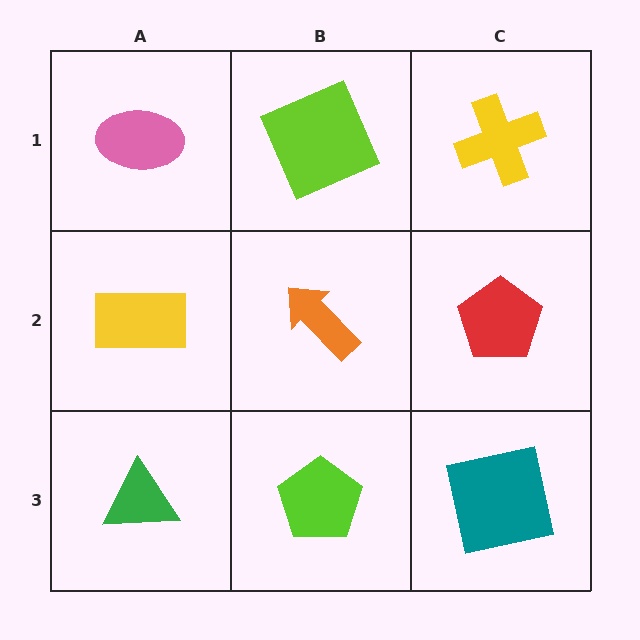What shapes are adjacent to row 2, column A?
A pink ellipse (row 1, column A), a green triangle (row 3, column A), an orange arrow (row 2, column B).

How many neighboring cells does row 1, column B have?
3.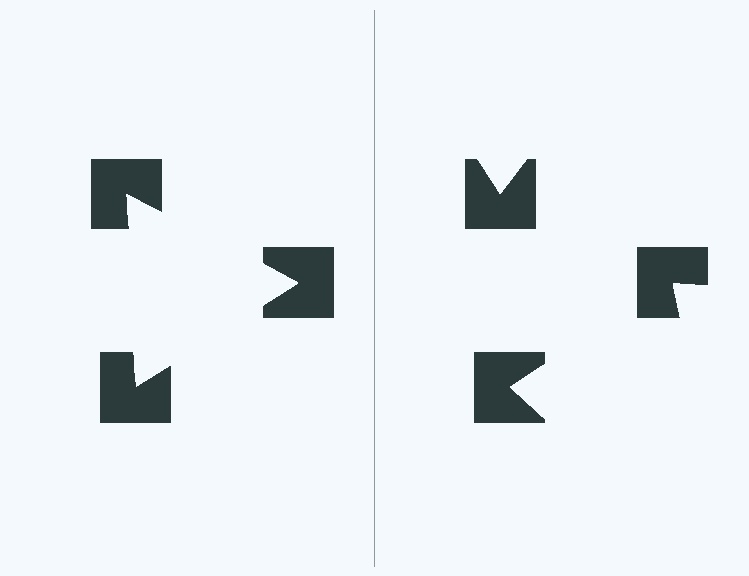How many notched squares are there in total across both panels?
6 — 3 on each side.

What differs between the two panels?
The notched squares are positioned identically on both sides; only the wedge orientations differ. On the left they align to a triangle; on the right they are misaligned.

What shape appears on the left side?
An illusory triangle.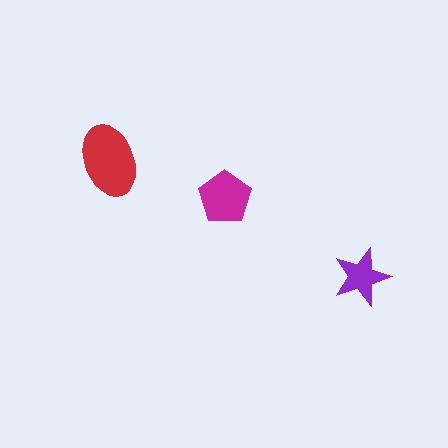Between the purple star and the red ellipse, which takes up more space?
The red ellipse.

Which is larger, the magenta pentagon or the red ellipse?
The red ellipse.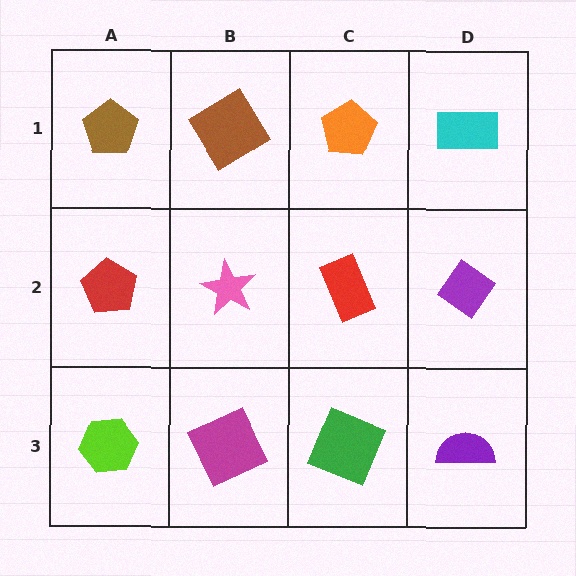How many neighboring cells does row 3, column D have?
2.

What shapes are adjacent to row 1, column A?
A red pentagon (row 2, column A), a brown diamond (row 1, column B).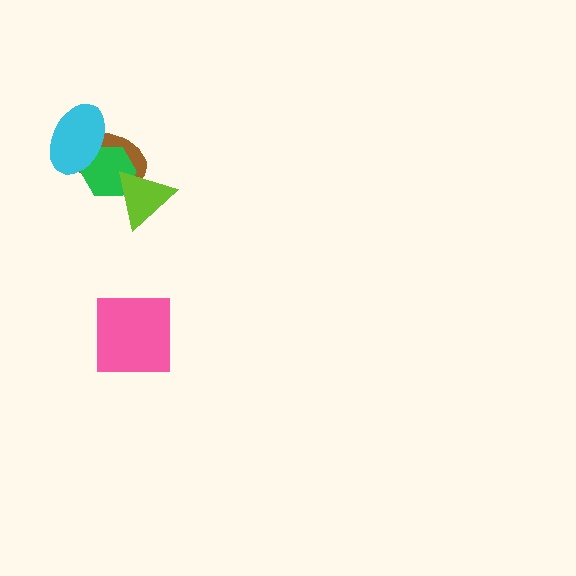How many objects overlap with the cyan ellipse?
2 objects overlap with the cyan ellipse.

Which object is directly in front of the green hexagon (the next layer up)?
The lime triangle is directly in front of the green hexagon.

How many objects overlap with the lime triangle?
2 objects overlap with the lime triangle.